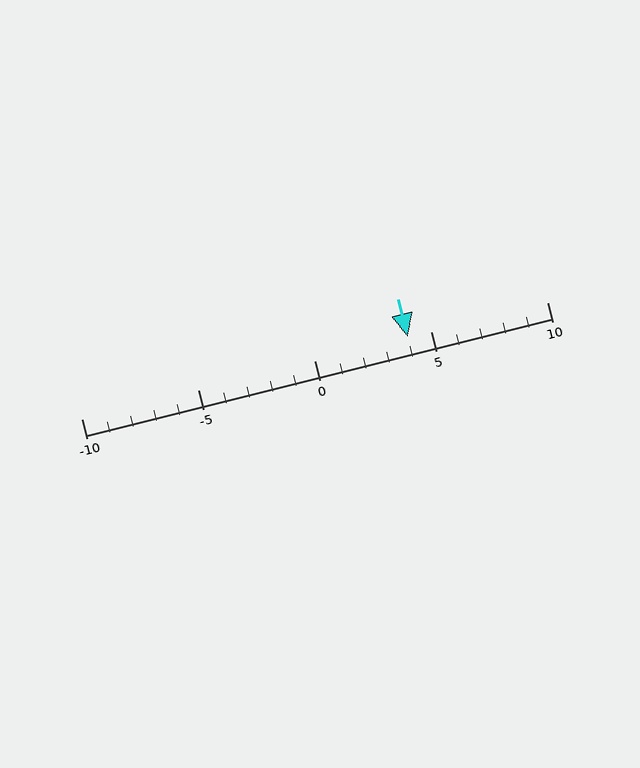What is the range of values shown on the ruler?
The ruler shows values from -10 to 10.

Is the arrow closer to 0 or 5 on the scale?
The arrow is closer to 5.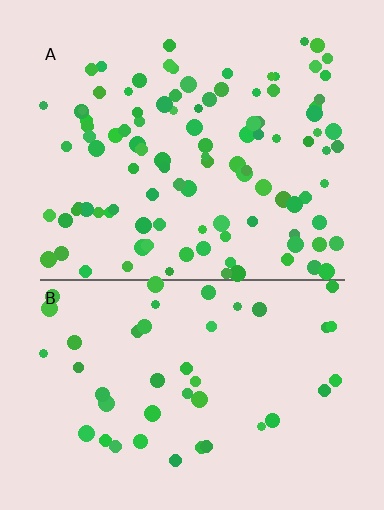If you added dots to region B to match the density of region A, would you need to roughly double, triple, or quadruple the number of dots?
Approximately double.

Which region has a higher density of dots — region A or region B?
A (the top).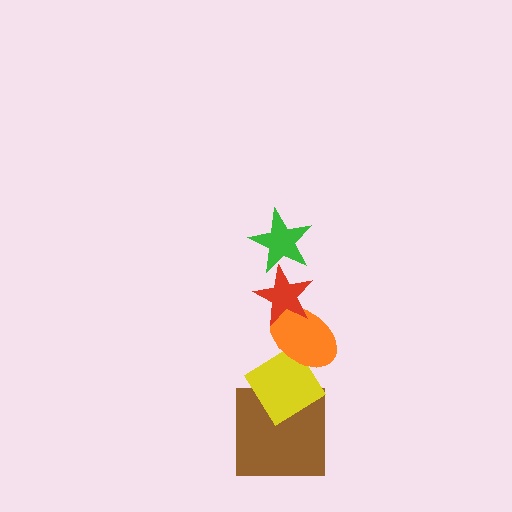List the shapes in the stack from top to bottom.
From top to bottom: the green star, the red star, the orange ellipse, the yellow diamond, the brown square.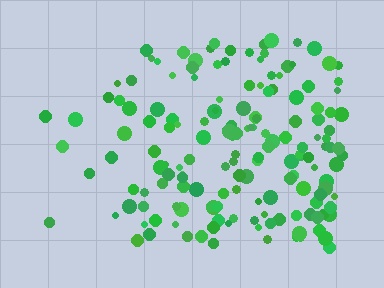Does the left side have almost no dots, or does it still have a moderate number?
Still a moderate number, just noticeably fewer than the right.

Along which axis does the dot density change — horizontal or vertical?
Horizontal.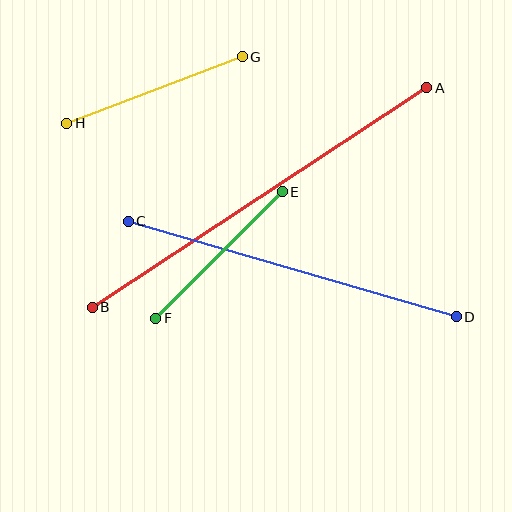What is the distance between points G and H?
The distance is approximately 188 pixels.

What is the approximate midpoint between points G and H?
The midpoint is at approximately (155, 90) pixels.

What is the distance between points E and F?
The distance is approximately 179 pixels.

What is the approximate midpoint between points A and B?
The midpoint is at approximately (259, 197) pixels.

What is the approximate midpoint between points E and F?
The midpoint is at approximately (219, 255) pixels.